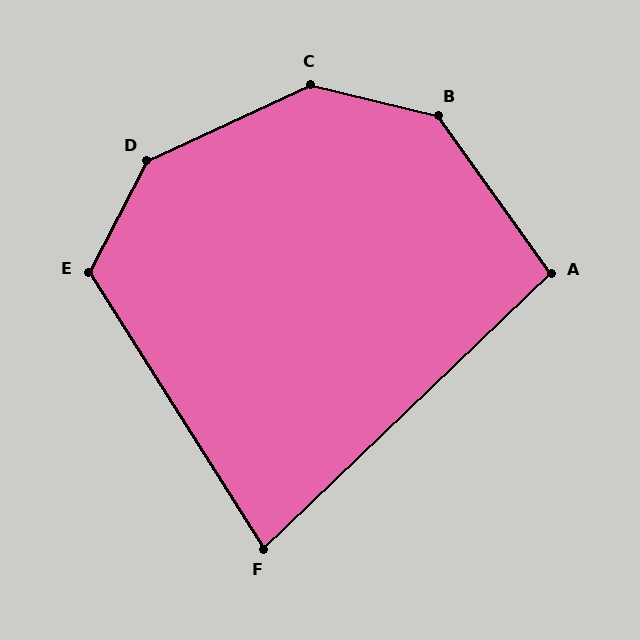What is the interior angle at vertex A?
Approximately 98 degrees (obtuse).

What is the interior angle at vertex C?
Approximately 141 degrees (obtuse).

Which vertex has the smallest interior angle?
F, at approximately 79 degrees.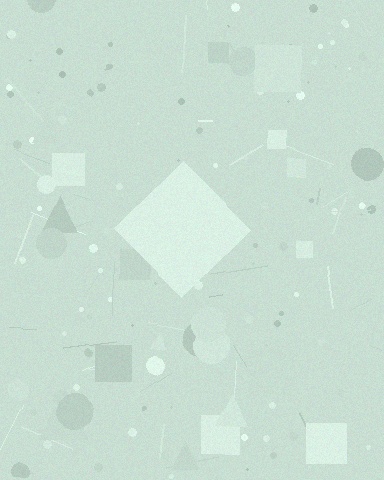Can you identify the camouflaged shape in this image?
The camouflaged shape is a diamond.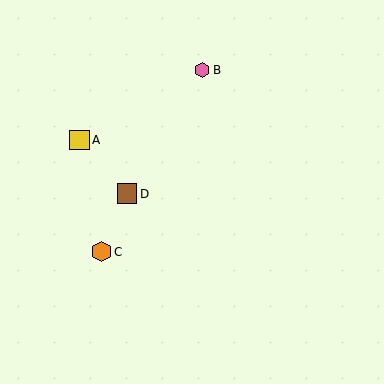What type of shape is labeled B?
Shape B is a pink hexagon.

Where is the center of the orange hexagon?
The center of the orange hexagon is at (102, 252).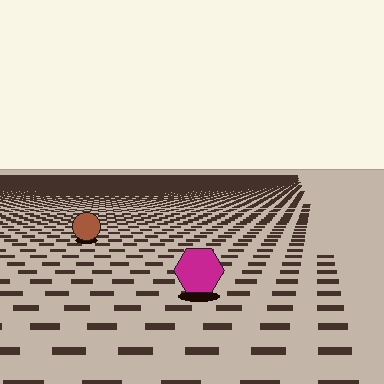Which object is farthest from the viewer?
The brown circle is farthest from the viewer. It appears smaller and the ground texture around it is denser.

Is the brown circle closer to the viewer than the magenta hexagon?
No. The magenta hexagon is closer — you can tell from the texture gradient: the ground texture is coarser near it.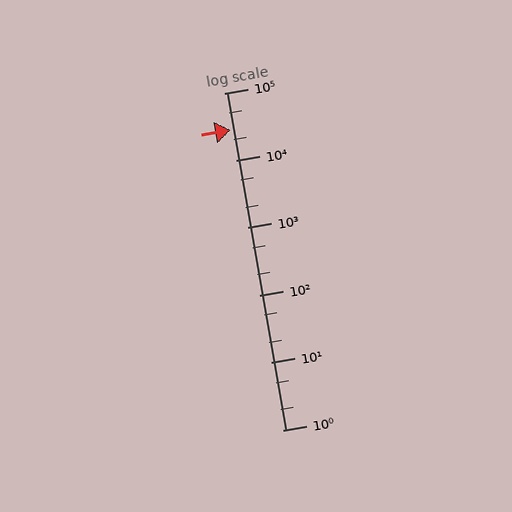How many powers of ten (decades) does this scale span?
The scale spans 5 decades, from 1 to 100000.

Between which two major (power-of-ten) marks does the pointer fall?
The pointer is between 10000 and 100000.